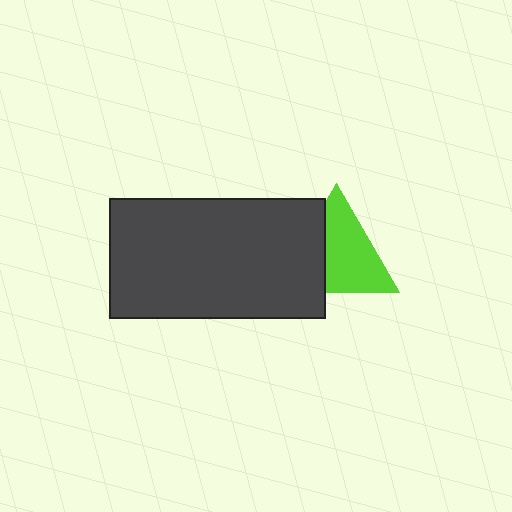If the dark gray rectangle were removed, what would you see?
You would see the complete lime triangle.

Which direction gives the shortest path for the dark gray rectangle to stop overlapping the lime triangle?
Moving left gives the shortest separation.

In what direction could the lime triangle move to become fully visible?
The lime triangle could move right. That would shift it out from behind the dark gray rectangle entirely.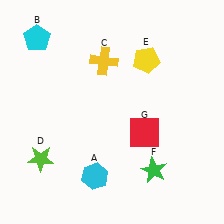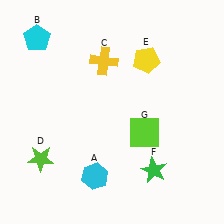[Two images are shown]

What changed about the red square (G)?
In Image 1, G is red. In Image 2, it changed to lime.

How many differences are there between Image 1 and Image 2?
There is 1 difference between the two images.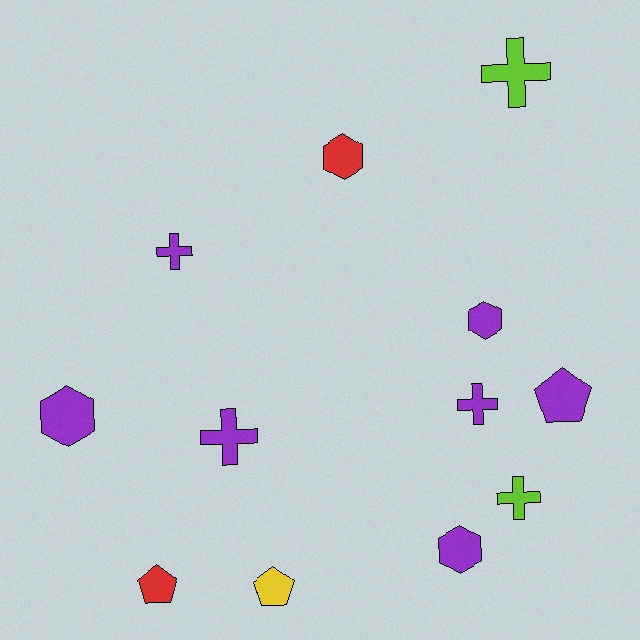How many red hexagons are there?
There is 1 red hexagon.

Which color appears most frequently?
Purple, with 7 objects.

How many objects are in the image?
There are 12 objects.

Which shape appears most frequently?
Cross, with 5 objects.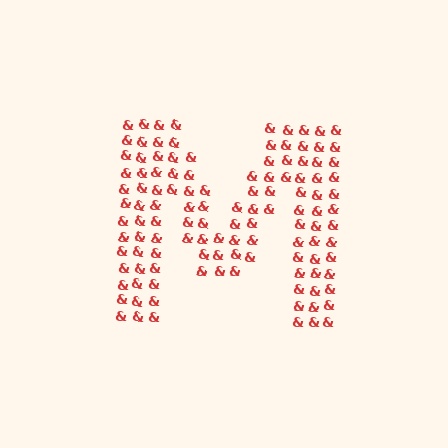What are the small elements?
The small elements are ampersands.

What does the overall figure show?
The overall figure shows the letter M.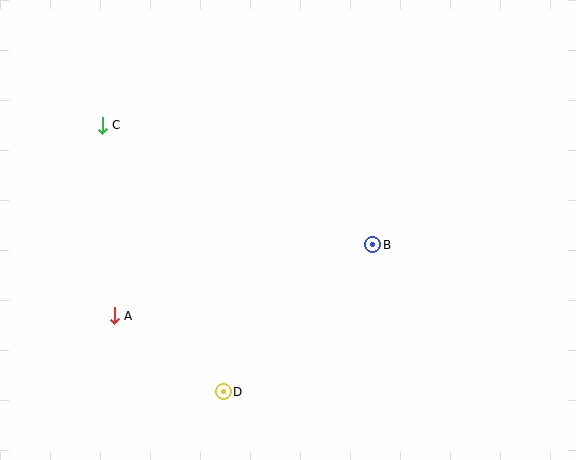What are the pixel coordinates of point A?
Point A is at (114, 316).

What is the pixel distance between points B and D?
The distance between B and D is 210 pixels.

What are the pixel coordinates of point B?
Point B is at (373, 245).